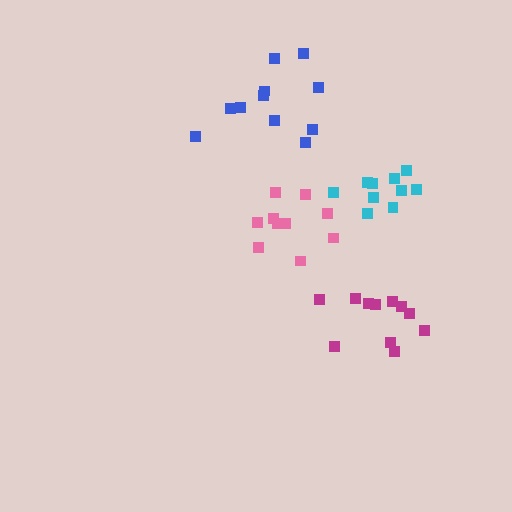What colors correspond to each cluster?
The clusters are colored: pink, blue, cyan, magenta.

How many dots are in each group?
Group 1: 10 dots, Group 2: 11 dots, Group 3: 10 dots, Group 4: 11 dots (42 total).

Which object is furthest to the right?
The magenta cluster is rightmost.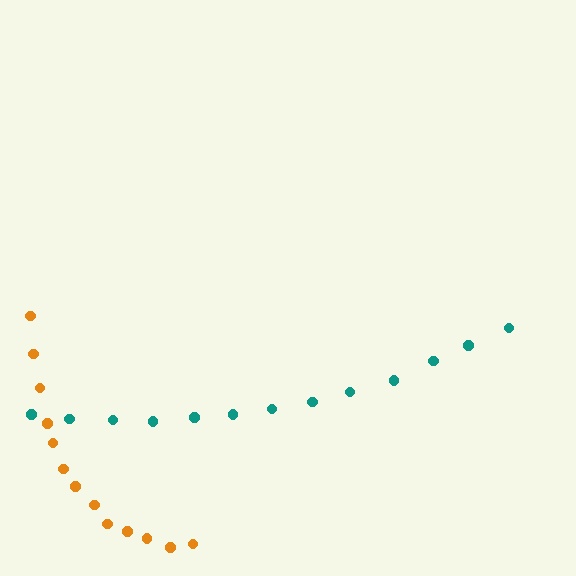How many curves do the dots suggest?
There are 2 distinct paths.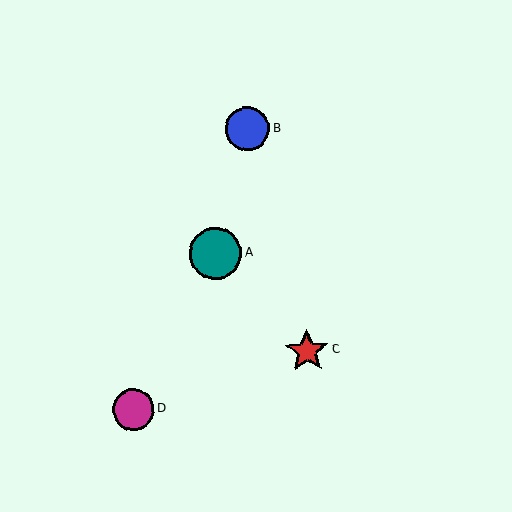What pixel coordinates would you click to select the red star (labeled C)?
Click at (307, 351) to select the red star C.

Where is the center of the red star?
The center of the red star is at (307, 351).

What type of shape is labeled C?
Shape C is a red star.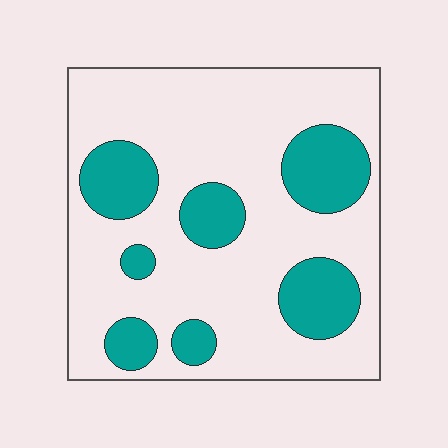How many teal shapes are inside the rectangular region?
7.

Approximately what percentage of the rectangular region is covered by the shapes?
Approximately 25%.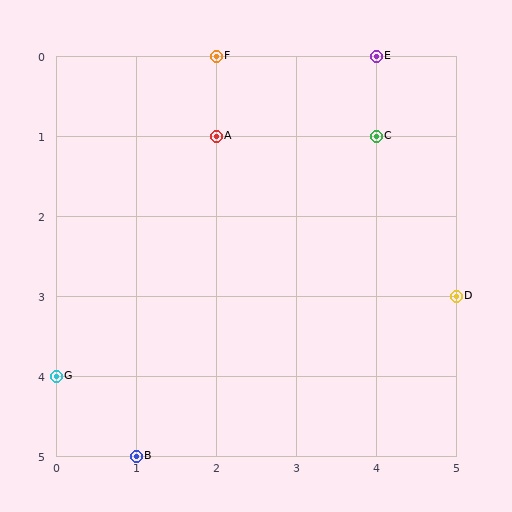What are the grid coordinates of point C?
Point C is at grid coordinates (4, 1).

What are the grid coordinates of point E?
Point E is at grid coordinates (4, 0).